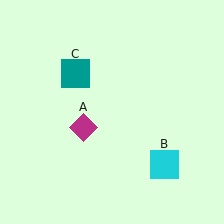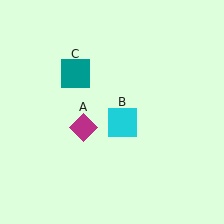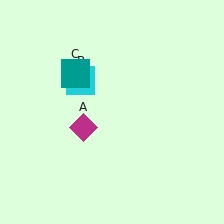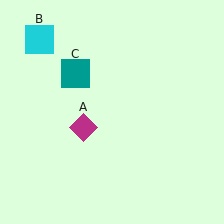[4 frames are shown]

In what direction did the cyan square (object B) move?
The cyan square (object B) moved up and to the left.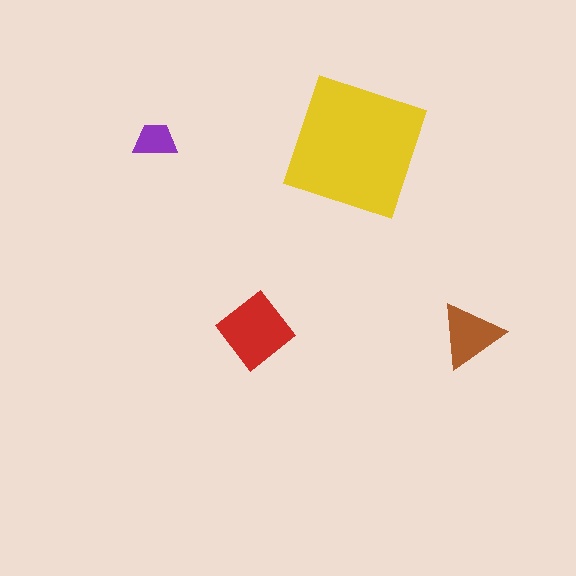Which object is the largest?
The yellow square.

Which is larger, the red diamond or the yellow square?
The yellow square.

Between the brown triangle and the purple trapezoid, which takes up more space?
The brown triangle.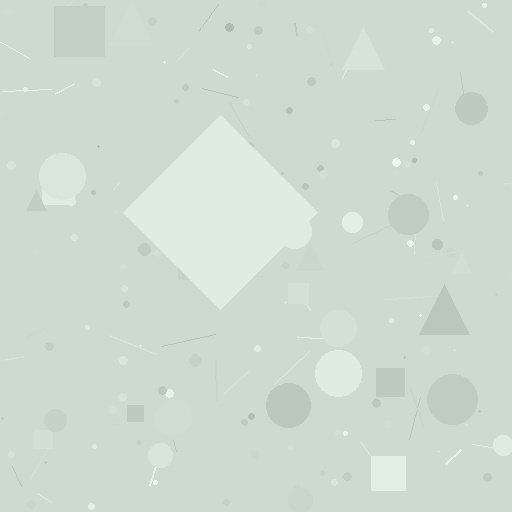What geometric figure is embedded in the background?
A diamond is embedded in the background.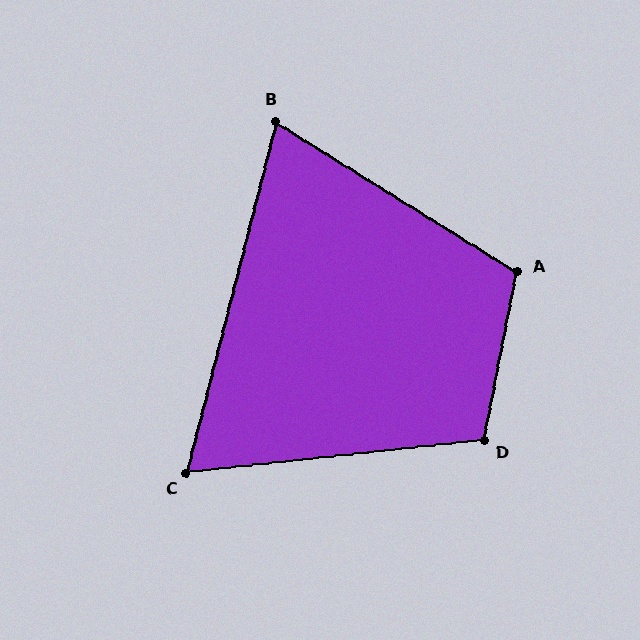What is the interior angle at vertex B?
Approximately 72 degrees (acute).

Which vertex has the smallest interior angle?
C, at approximately 69 degrees.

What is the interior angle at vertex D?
Approximately 108 degrees (obtuse).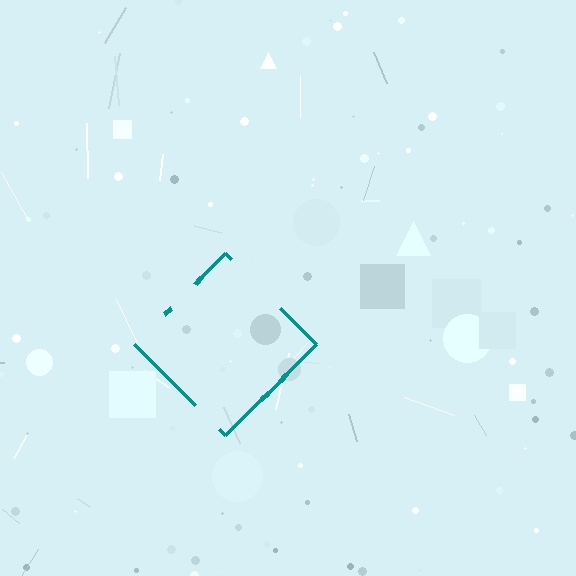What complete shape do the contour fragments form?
The contour fragments form a diamond.